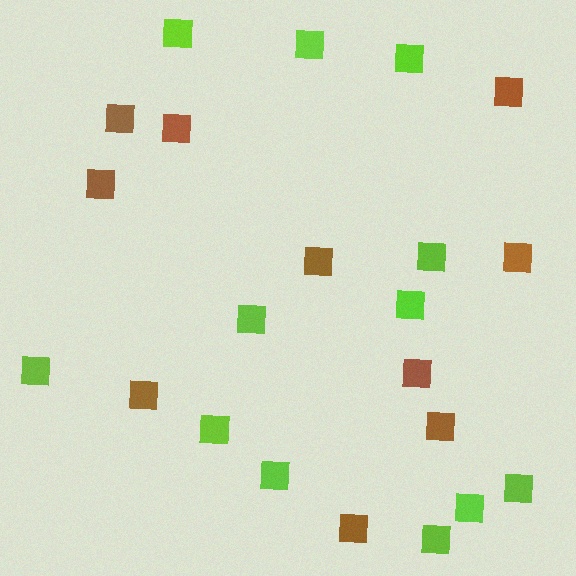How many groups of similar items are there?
There are 2 groups: one group of lime squares (12) and one group of brown squares (10).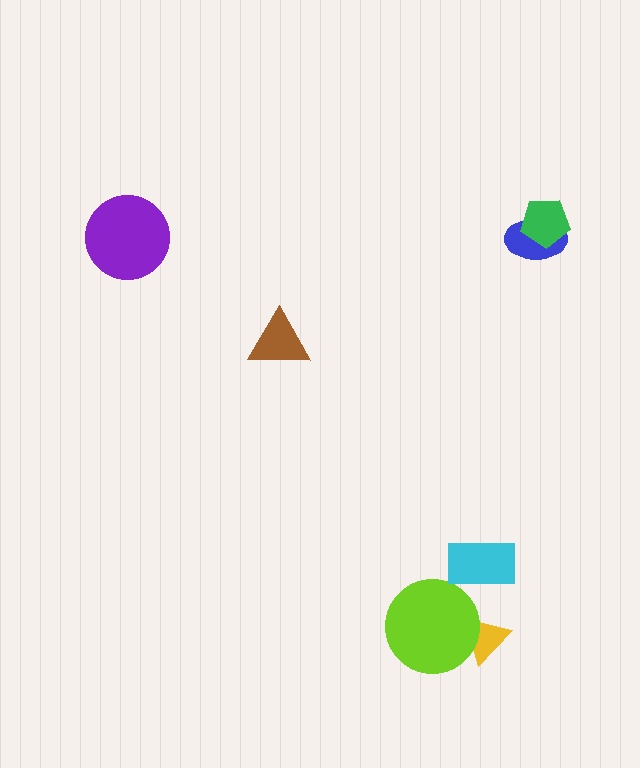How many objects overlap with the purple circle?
0 objects overlap with the purple circle.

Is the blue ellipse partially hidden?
Yes, it is partially covered by another shape.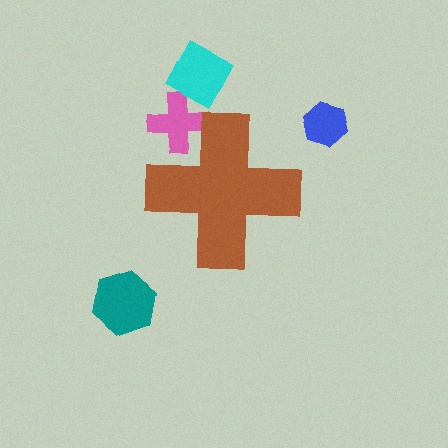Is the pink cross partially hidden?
Yes, the pink cross is partially hidden behind the brown cross.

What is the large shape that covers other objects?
A brown cross.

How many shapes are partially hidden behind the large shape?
1 shape is partially hidden.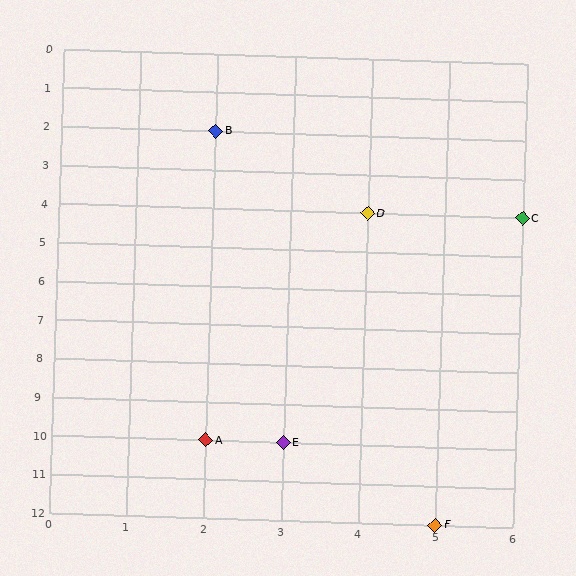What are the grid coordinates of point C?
Point C is at grid coordinates (6, 4).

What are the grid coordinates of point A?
Point A is at grid coordinates (2, 10).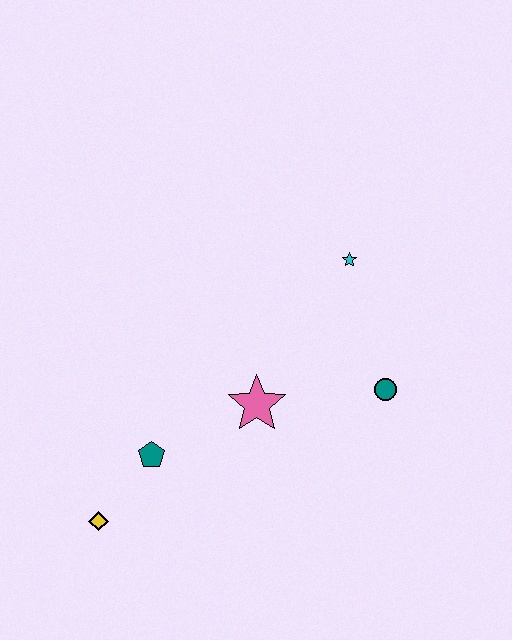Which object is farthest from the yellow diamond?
The cyan star is farthest from the yellow diamond.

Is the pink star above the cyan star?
No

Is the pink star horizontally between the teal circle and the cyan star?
No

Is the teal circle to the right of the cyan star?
Yes